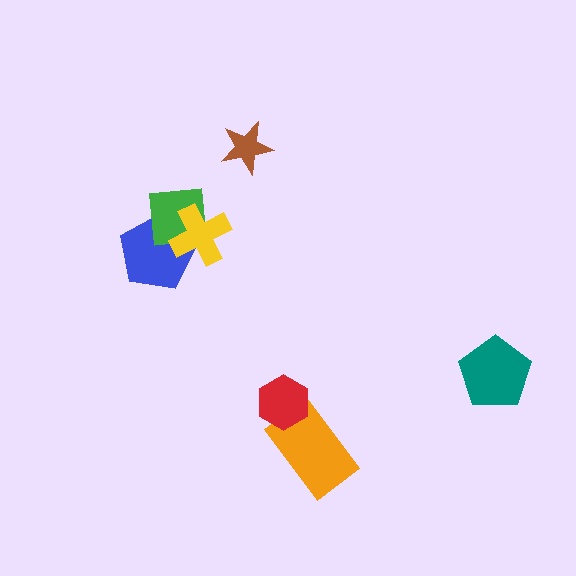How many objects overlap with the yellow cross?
2 objects overlap with the yellow cross.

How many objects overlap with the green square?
2 objects overlap with the green square.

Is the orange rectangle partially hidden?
Yes, it is partially covered by another shape.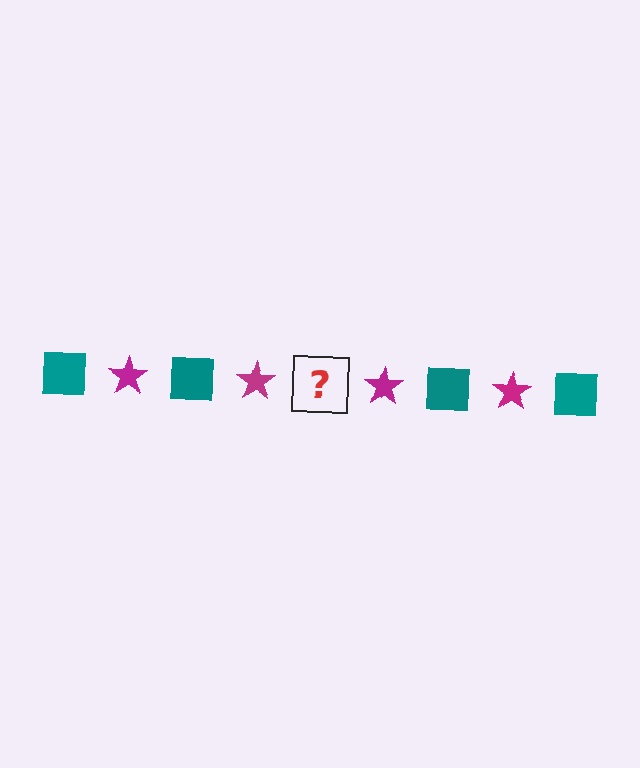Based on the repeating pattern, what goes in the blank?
The blank should be a teal square.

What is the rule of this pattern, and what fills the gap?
The rule is that the pattern alternates between teal square and magenta star. The gap should be filled with a teal square.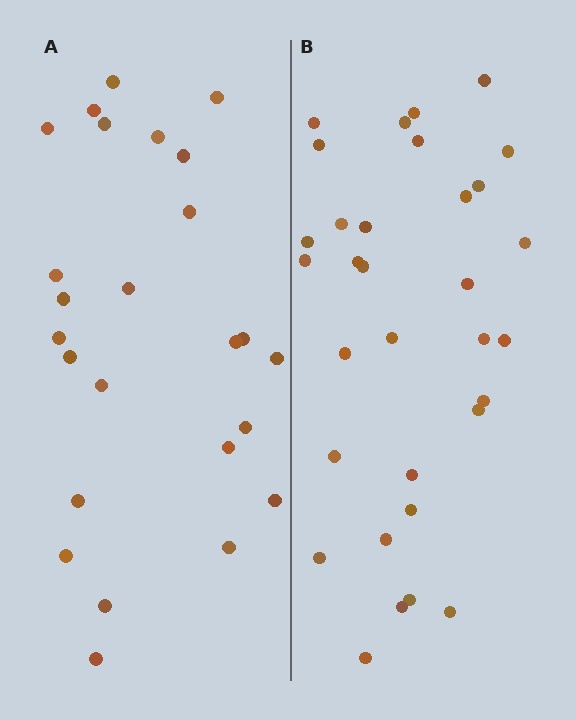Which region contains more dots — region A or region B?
Region B (the right region) has more dots.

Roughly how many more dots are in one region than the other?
Region B has roughly 8 or so more dots than region A.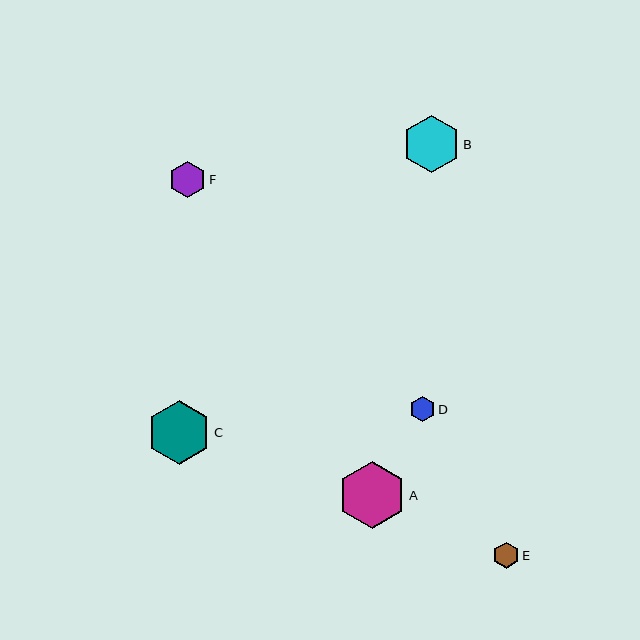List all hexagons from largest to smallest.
From largest to smallest: A, C, B, F, E, D.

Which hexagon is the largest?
Hexagon A is the largest with a size of approximately 68 pixels.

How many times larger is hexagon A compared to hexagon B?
Hexagon A is approximately 1.2 times the size of hexagon B.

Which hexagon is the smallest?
Hexagon D is the smallest with a size of approximately 25 pixels.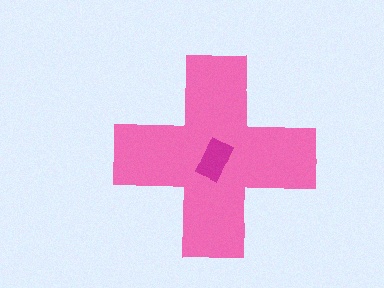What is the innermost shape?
The magenta rectangle.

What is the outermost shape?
The pink cross.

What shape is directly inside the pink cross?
The magenta rectangle.